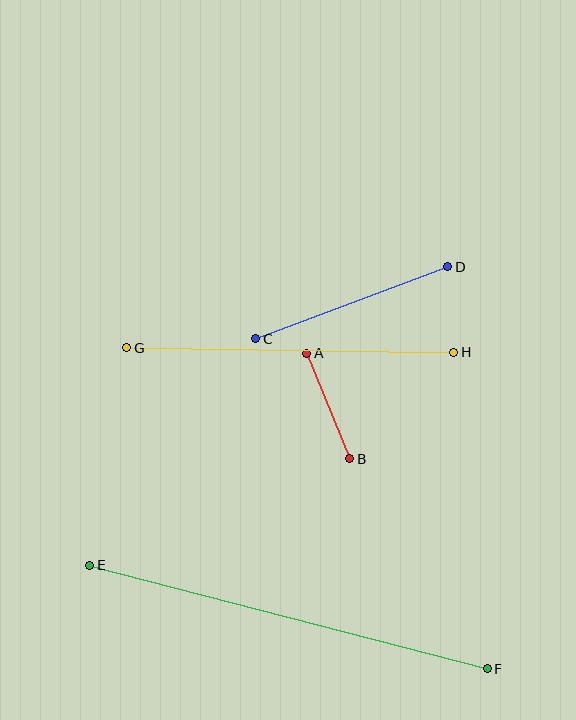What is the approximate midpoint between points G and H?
The midpoint is at approximately (290, 350) pixels.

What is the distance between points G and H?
The distance is approximately 327 pixels.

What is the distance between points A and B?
The distance is approximately 114 pixels.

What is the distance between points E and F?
The distance is approximately 410 pixels.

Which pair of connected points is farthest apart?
Points E and F are farthest apart.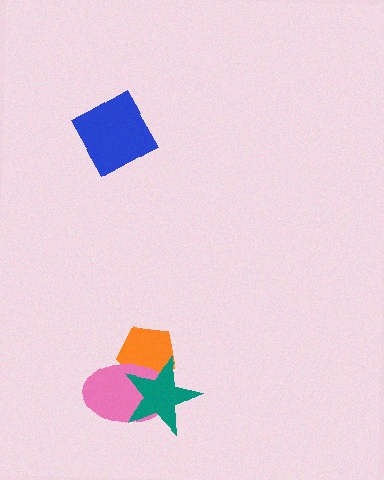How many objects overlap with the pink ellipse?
2 objects overlap with the pink ellipse.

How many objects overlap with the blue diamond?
0 objects overlap with the blue diamond.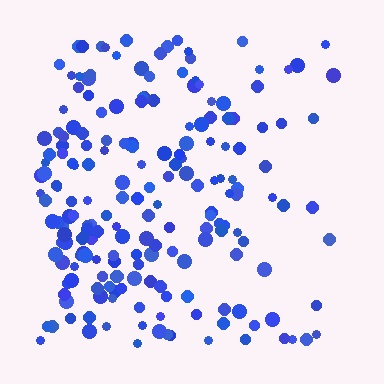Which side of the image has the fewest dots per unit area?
The right.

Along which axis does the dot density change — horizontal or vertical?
Horizontal.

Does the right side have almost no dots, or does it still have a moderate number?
Still a moderate number, just noticeably fewer than the left.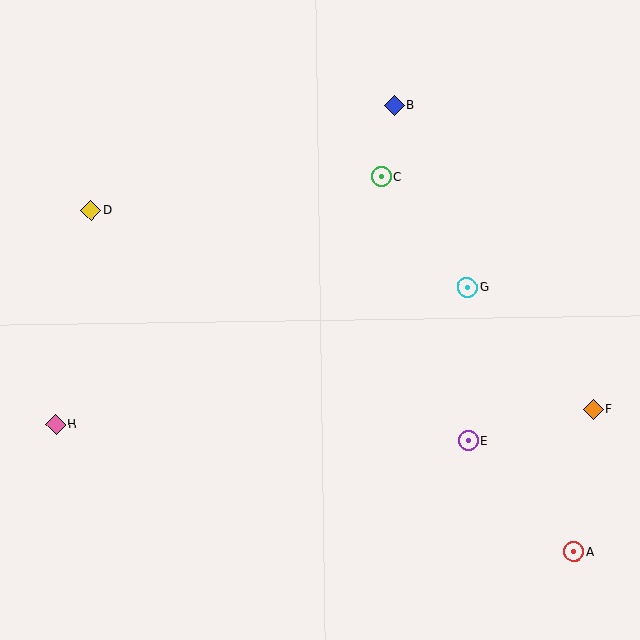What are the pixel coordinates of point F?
Point F is at (594, 409).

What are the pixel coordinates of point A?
Point A is at (574, 552).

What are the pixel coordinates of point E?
Point E is at (468, 441).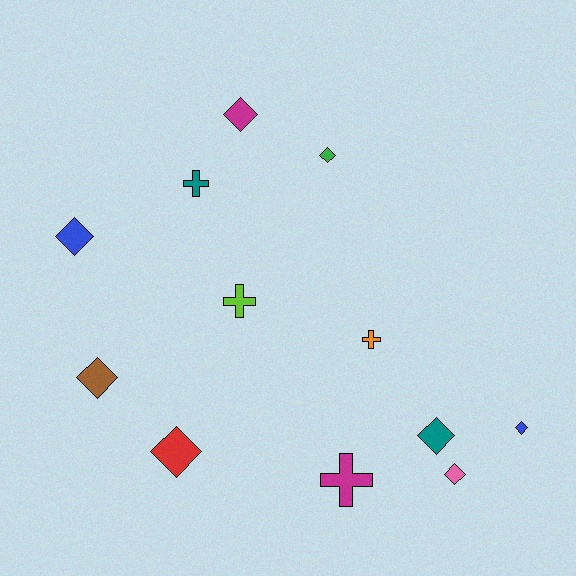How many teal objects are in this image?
There are 2 teal objects.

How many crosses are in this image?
There are 4 crosses.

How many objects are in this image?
There are 12 objects.